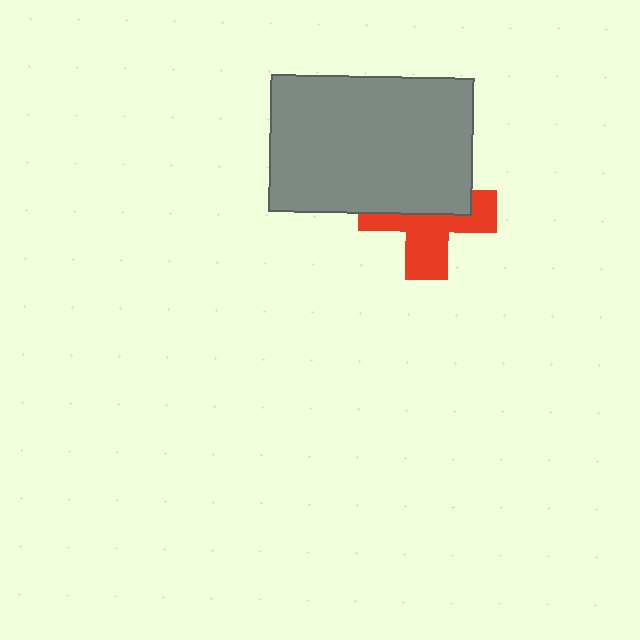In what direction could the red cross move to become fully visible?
The red cross could move down. That would shift it out from behind the gray rectangle entirely.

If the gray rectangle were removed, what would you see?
You would see the complete red cross.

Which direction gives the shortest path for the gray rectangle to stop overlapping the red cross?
Moving up gives the shortest separation.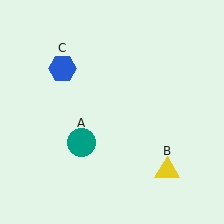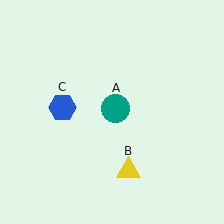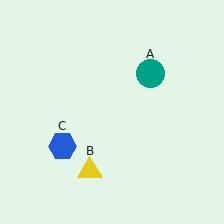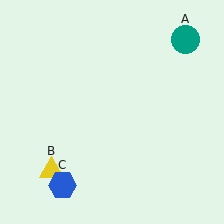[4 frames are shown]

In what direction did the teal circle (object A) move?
The teal circle (object A) moved up and to the right.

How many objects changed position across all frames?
3 objects changed position: teal circle (object A), yellow triangle (object B), blue hexagon (object C).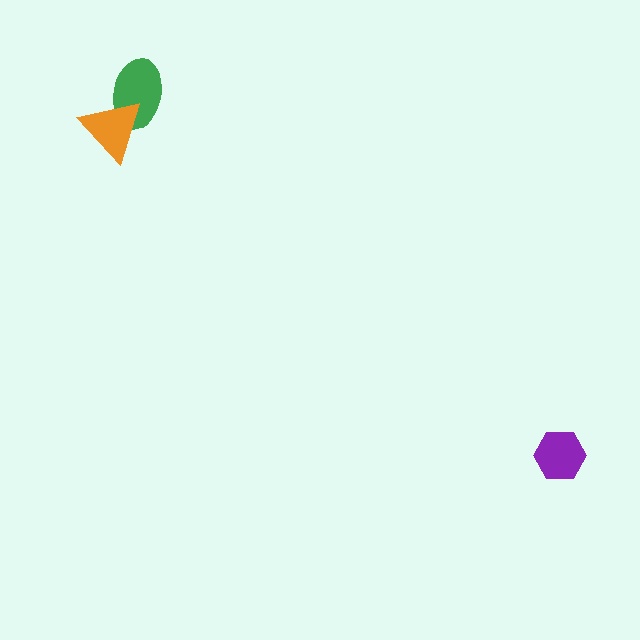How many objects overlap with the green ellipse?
1 object overlaps with the green ellipse.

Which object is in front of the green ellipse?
The orange triangle is in front of the green ellipse.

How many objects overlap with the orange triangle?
1 object overlaps with the orange triangle.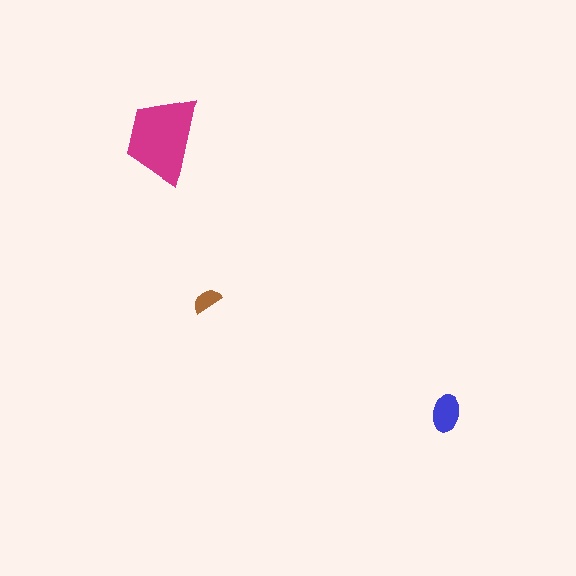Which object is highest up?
The magenta trapezoid is topmost.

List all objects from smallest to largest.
The brown semicircle, the blue ellipse, the magenta trapezoid.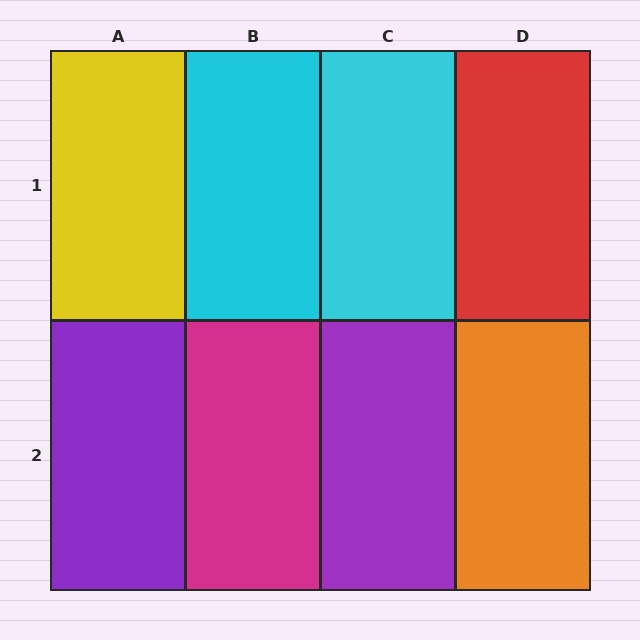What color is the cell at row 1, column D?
Red.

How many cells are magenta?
1 cell is magenta.